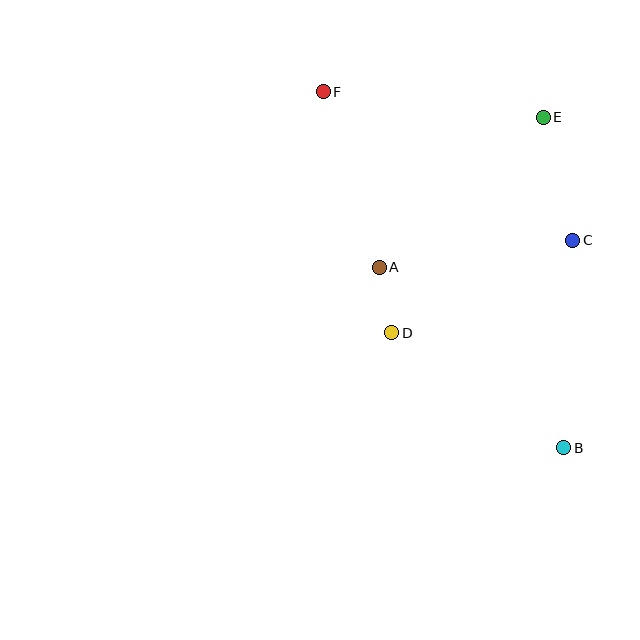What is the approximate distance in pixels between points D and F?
The distance between D and F is approximately 250 pixels.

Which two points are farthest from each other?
Points B and F are farthest from each other.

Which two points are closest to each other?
Points A and D are closest to each other.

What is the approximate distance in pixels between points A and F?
The distance between A and F is approximately 184 pixels.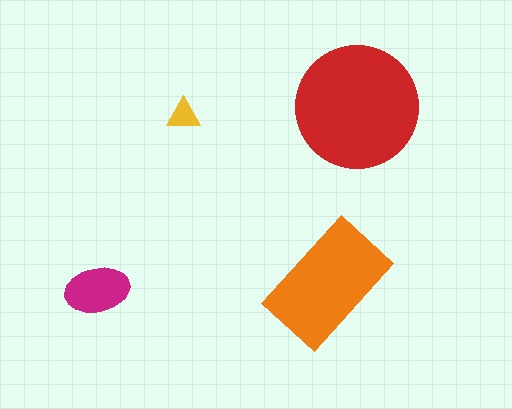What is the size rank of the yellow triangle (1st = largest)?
4th.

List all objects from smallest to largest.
The yellow triangle, the magenta ellipse, the orange rectangle, the red circle.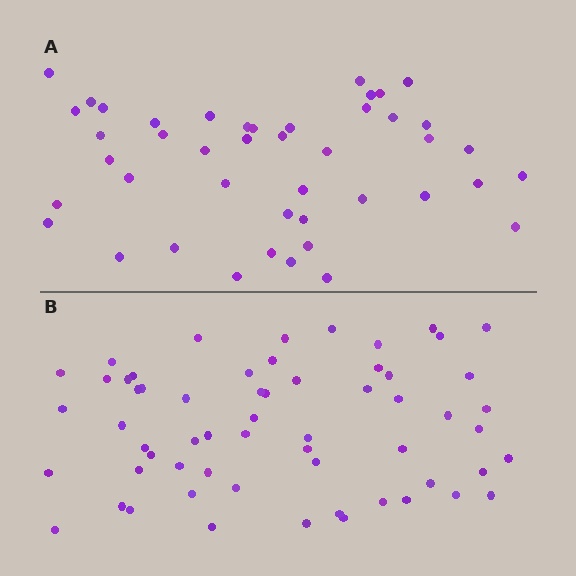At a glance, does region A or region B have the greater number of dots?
Region B (the bottom region) has more dots.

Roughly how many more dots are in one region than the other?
Region B has approximately 15 more dots than region A.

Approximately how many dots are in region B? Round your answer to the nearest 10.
About 60 dots.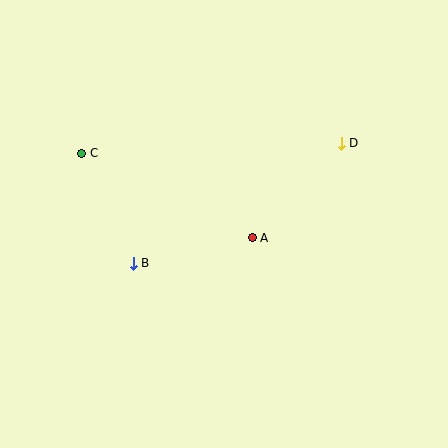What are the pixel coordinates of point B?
Point B is at (133, 263).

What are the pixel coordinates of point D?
Point D is at (341, 143).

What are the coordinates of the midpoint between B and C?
The midpoint between B and C is at (108, 208).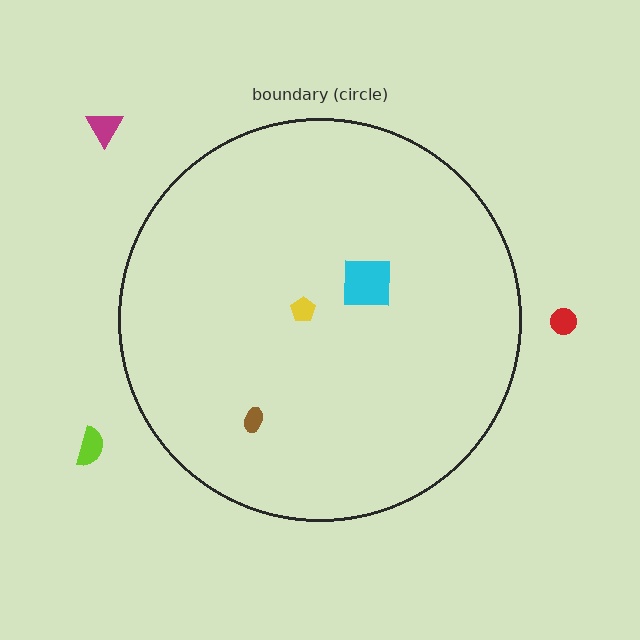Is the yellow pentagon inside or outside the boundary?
Inside.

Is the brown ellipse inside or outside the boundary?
Inside.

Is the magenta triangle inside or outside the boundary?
Outside.